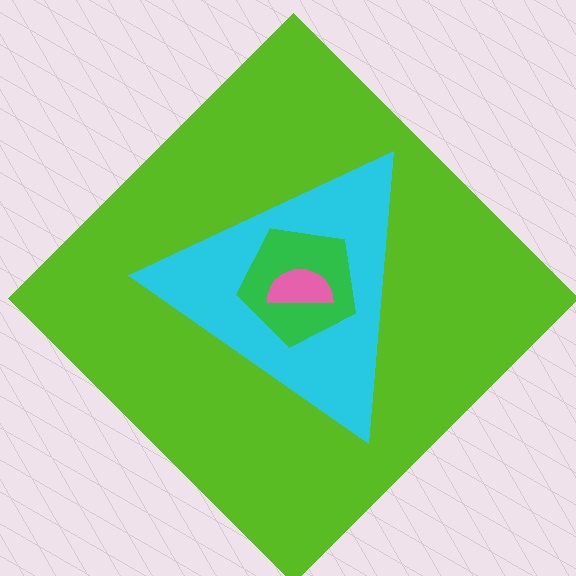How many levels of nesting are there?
4.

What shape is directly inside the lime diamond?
The cyan triangle.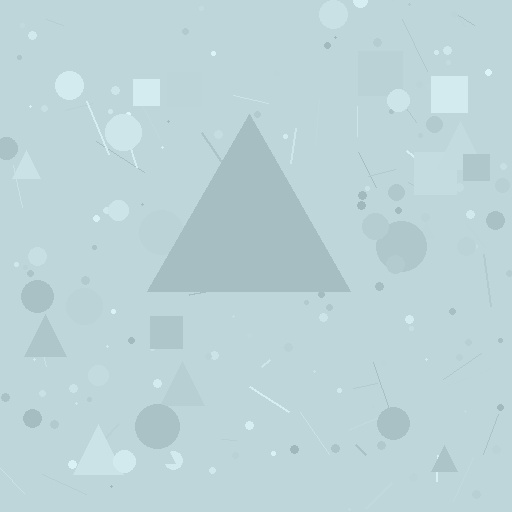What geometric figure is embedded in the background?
A triangle is embedded in the background.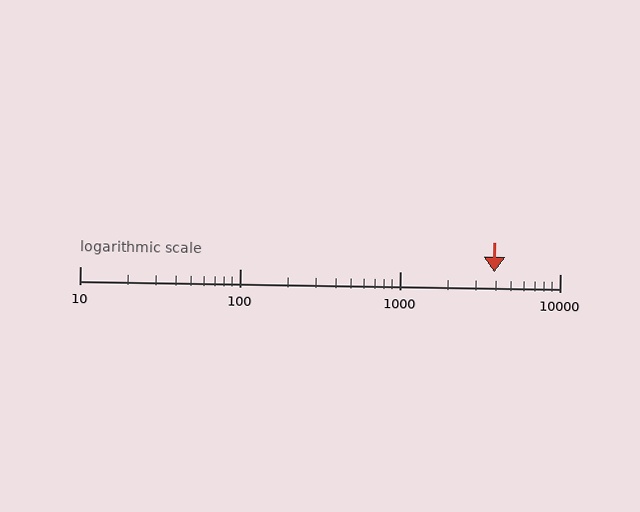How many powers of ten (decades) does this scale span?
The scale spans 3 decades, from 10 to 10000.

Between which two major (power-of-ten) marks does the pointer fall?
The pointer is between 1000 and 10000.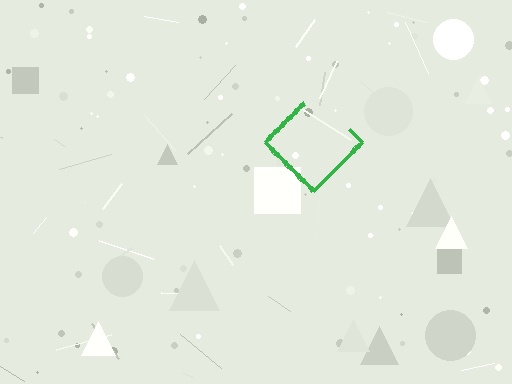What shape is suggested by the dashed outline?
The dashed outline suggests a diamond.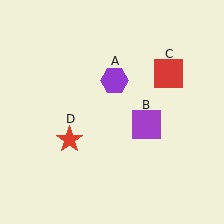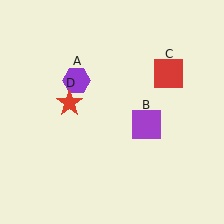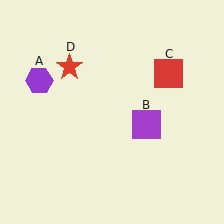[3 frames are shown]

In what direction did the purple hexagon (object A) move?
The purple hexagon (object A) moved left.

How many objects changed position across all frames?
2 objects changed position: purple hexagon (object A), red star (object D).